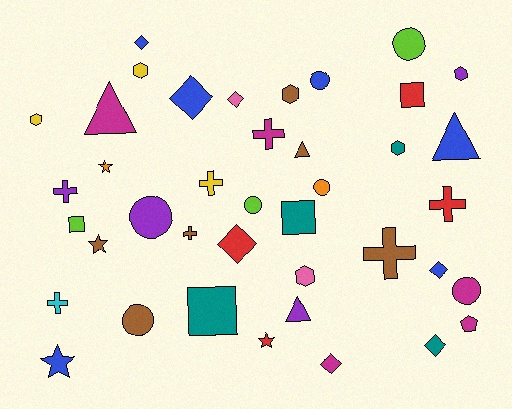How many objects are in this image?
There are 40 objects.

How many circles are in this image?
There are 7 circles.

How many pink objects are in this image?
There are 2 pink objects.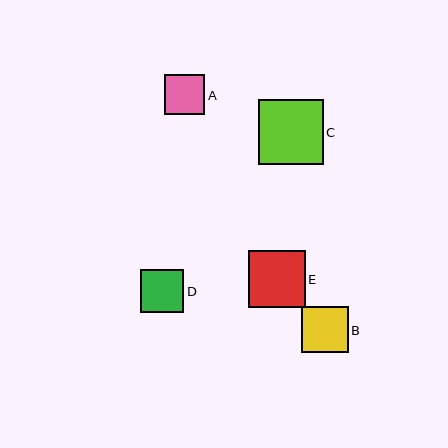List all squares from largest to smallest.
From largest to smallest: C, E, B, D, A.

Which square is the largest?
Square C is the largest with a size of approximately 65 pixels.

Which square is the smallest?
Square A is the smallest with a size of approximately 41 pixels.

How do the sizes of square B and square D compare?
Square B and square D are approximately the same size.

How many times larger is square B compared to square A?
Square B is approximately 1.1 times the size of square A.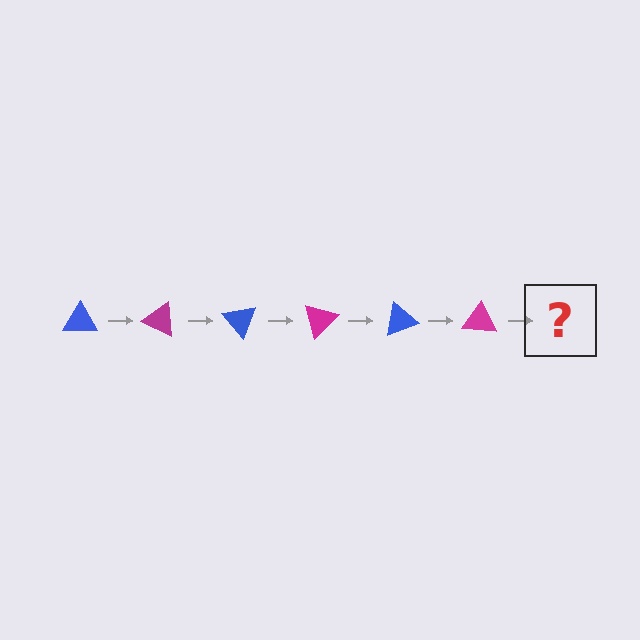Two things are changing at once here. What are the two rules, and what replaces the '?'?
The two rules are that it rotates 25 degrees each step and the color cycles through blue and magenta. The '?' should be a blue triangle, rotated 150 degrees from the start.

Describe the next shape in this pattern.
It should be a blue triangle, rotated 150 degrees from the start.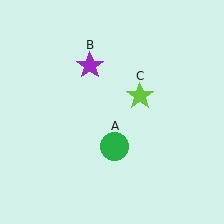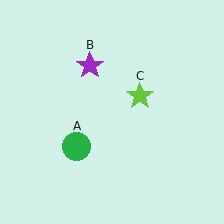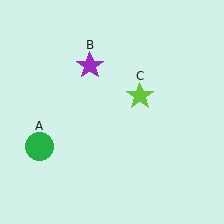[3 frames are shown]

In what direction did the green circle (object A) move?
The green circle (object A) moved left.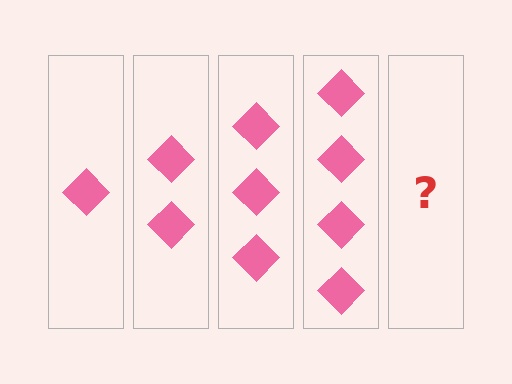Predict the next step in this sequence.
The next step is 5 diamonds.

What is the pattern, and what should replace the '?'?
The pattern is that each step adds one more diamond. The '?' should be 5 diamonds.